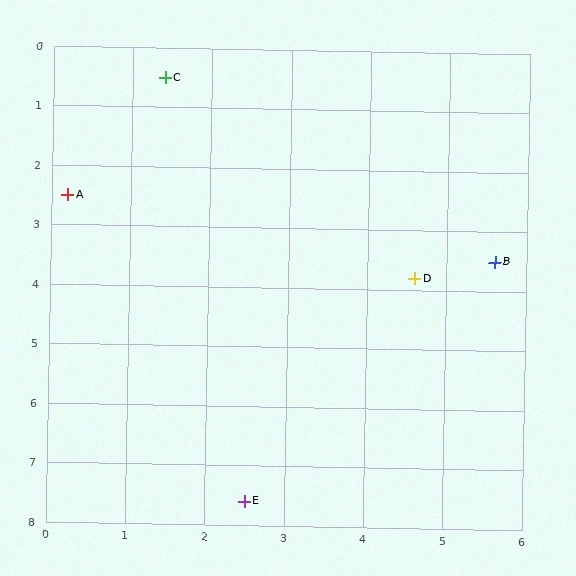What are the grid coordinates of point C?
Point C is at approximately (1.4, 0.5).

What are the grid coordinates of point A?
Point A is at approximately (0.2, 2.5).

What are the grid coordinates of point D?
Point D is at approximately (4.6, 3.8).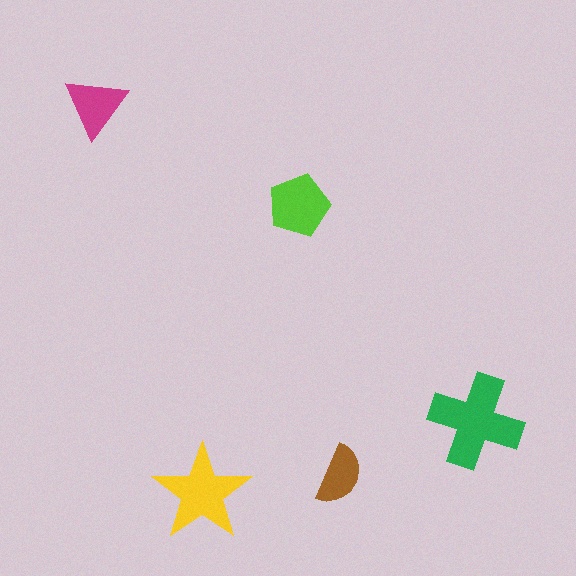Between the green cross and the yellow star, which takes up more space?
The green cross.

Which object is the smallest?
The brown semicircle.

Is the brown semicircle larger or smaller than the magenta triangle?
Smaller.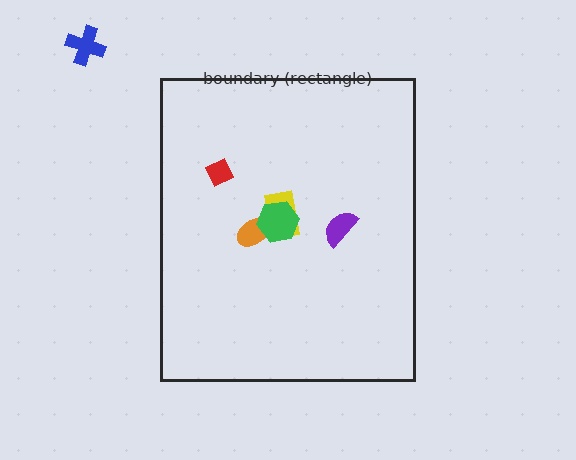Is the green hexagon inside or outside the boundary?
Inside.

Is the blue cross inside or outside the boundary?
Outside.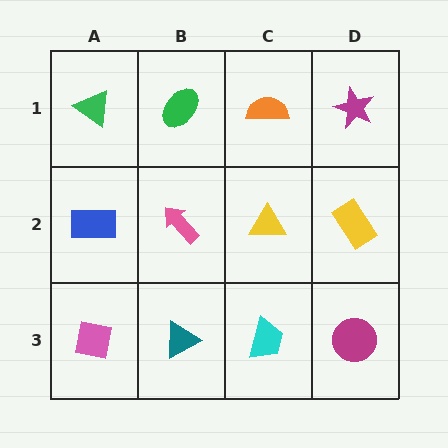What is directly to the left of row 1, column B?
A green triangle.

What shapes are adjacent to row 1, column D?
A yellow rectangle (row 2, column D), an orange semicircle (row 1, column C).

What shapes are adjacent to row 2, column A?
A green triangle (row 1, column A), a pink square (row 3, column A), a pink arrow (row 2, column B).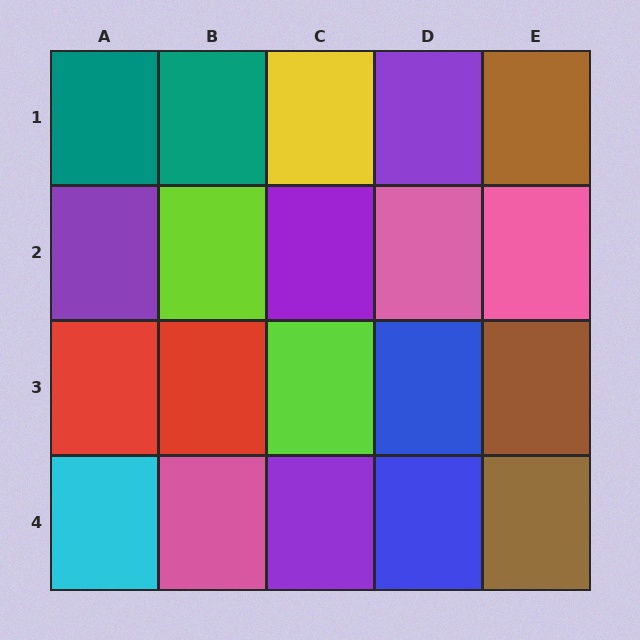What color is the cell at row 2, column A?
Purple.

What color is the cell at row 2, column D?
Pink.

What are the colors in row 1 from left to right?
Teal, teal, yellow, purple, brown.